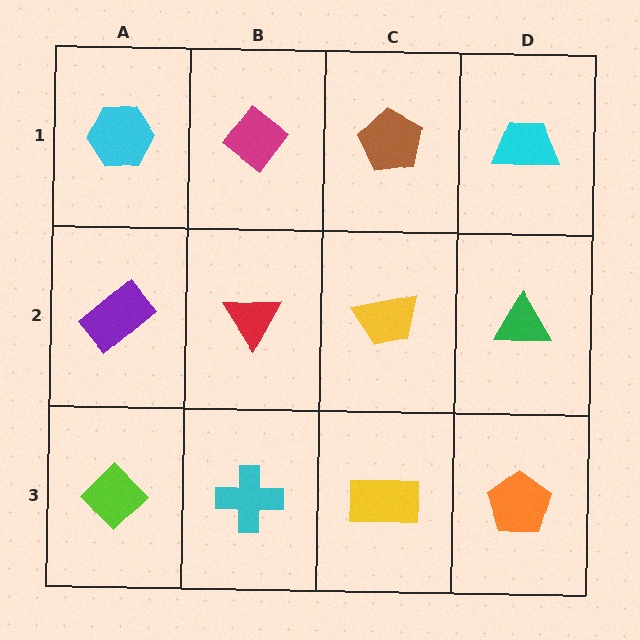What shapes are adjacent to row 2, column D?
A cyan trapezoid (row 1, column D), an orange pentagon (row 3, column D), a yellow trapezoid (row 2, column C).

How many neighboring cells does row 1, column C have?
3.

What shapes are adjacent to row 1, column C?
A yellow trapezoid (row 2, column C), a magenta diamond (row 1, column B), a cyan trapezoid (row 1, column D).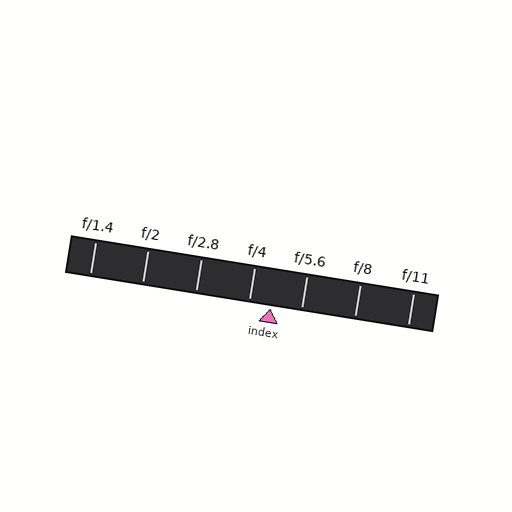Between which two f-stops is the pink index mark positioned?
The index mark is between f/4 and f/5.6.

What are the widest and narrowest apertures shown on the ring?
The widest aperture shown is f/1.4 and the narrowest is f/11.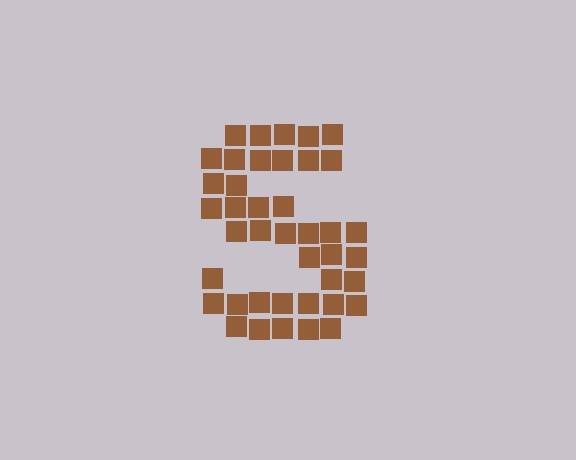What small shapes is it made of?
It is made of small squares.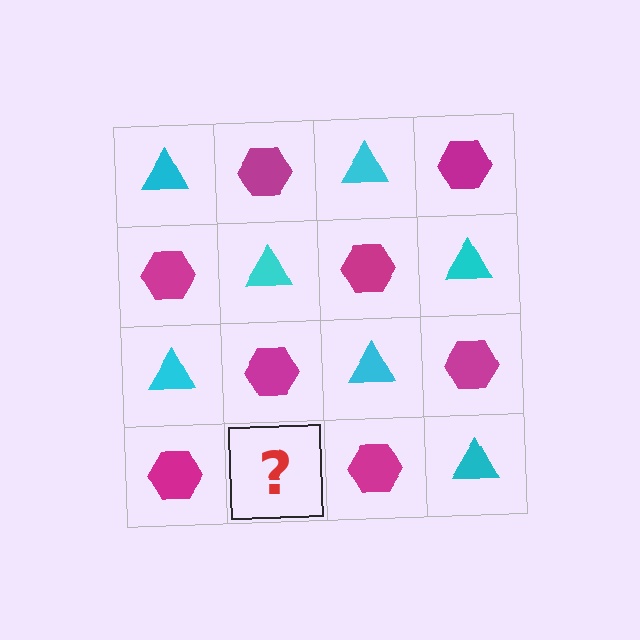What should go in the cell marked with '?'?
The missing cell should contain a cyan triangle.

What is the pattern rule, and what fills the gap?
The rule is that it alternates cyan triangle and magenta hexagon in a checkerboard pattern. The gap should be filled with a cyan triangle.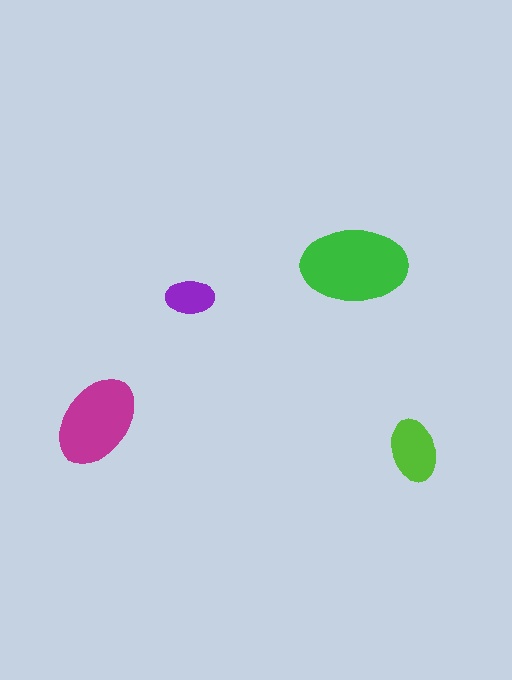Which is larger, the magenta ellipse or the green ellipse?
The green one.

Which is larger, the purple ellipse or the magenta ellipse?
The magenta one.